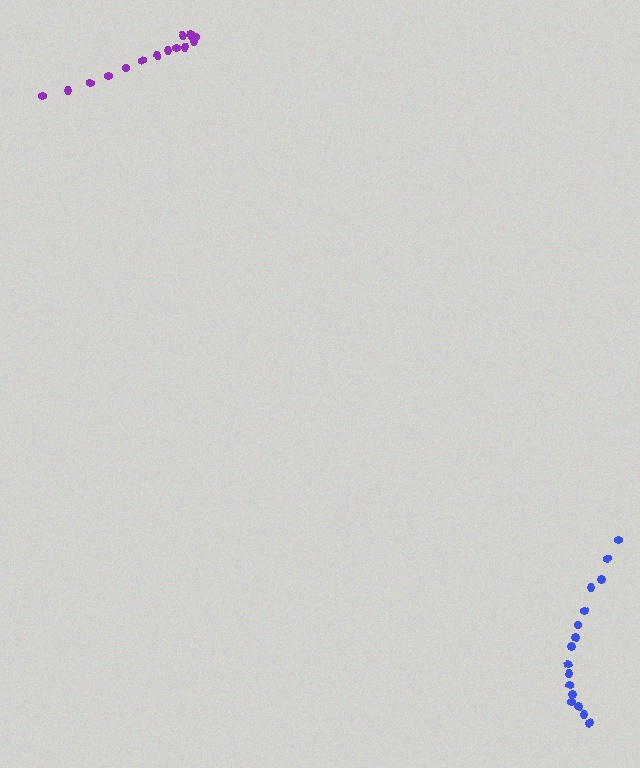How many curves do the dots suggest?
There are 2 distinct paths.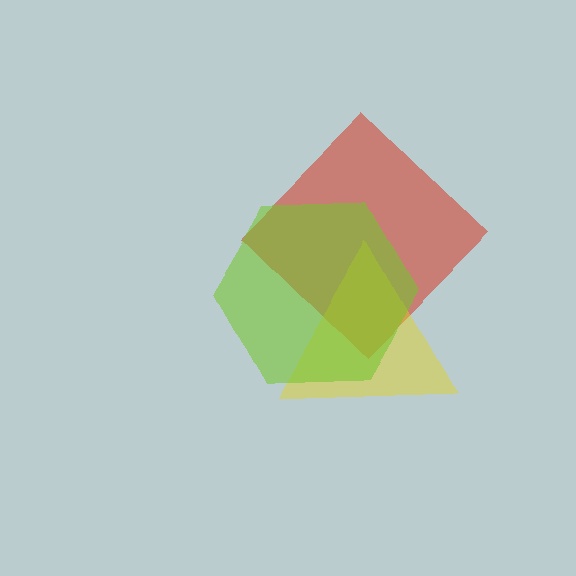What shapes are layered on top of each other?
The layered shapes are: a red diamond, a yellow triangle, a lime hexagon.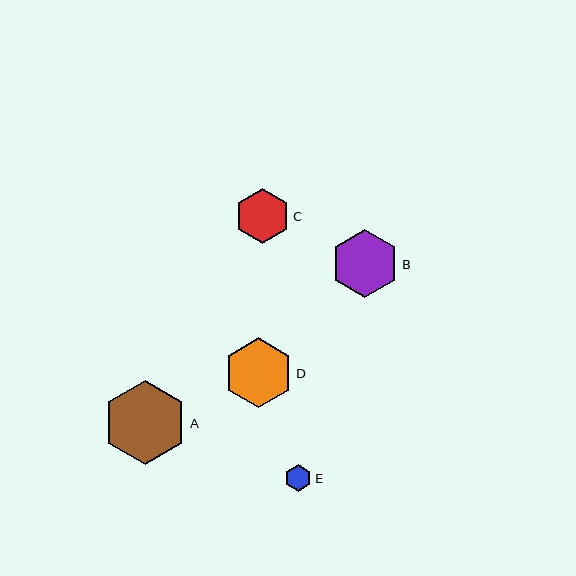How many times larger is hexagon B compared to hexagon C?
Hexagon B is approximately 1.2 times the size of hexagon C.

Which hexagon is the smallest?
Hexagon E is the smallest with a size of approximately 27 pixels.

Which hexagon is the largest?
Hexagon A is the largest with a size of approximately 84 pixels.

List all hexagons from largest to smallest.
From largest to smallest: A, D, B, C, E.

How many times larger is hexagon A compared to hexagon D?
Hexagon A is approximately 1.2 times the size of hexagon D.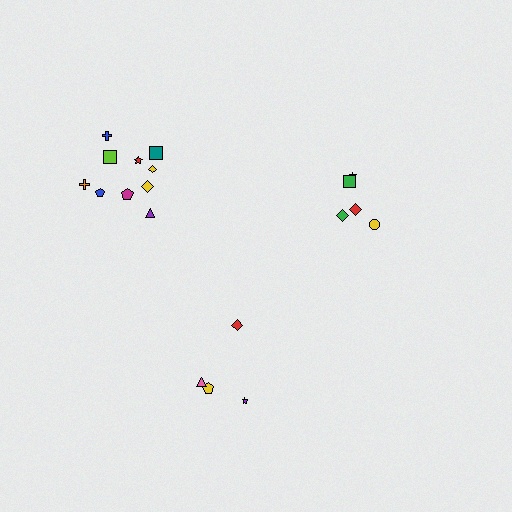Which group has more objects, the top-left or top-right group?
The top-left group.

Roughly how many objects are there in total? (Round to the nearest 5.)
Roughly 20 objects in total.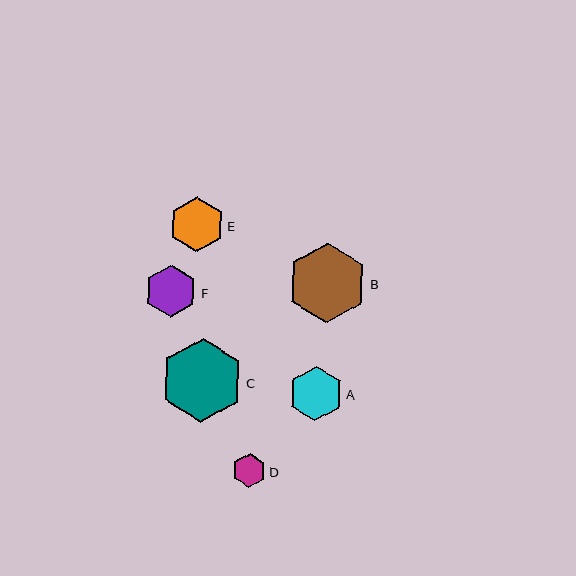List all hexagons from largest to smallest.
From largest to smallest: C, B, E, A, F, D.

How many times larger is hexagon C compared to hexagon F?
Hexagon C is approximately 1.6 times the size of hexagon F.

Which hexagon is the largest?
Hexagon C is the largest with a size of approximately 83 pixels.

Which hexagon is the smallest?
Hexagon D is the smallest with a size of approximately 34 pixels.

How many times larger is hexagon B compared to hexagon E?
Hexagon B is approximately 1.4 times the size of hexagon E.